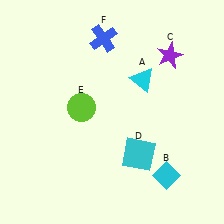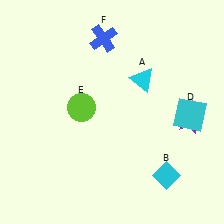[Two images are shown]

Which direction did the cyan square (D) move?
The cyan square (D) moved right.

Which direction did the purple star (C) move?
The purple star (C) moved down.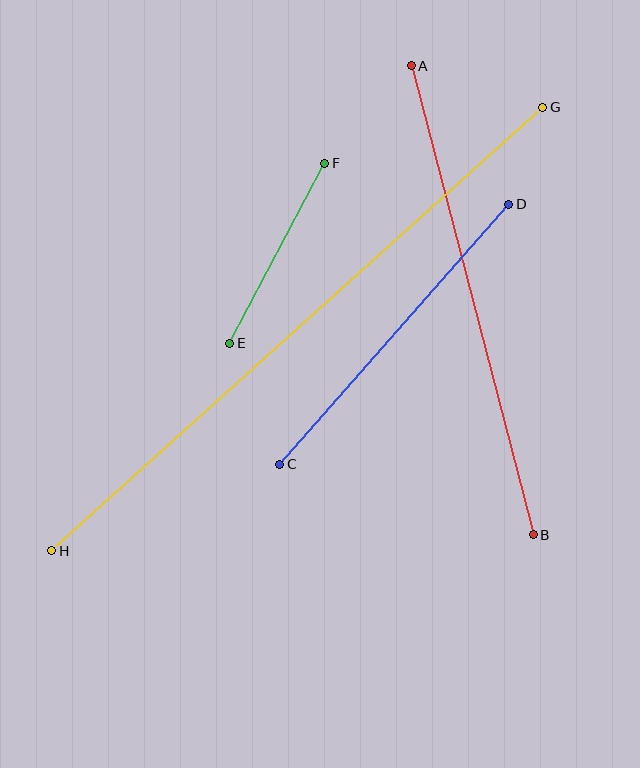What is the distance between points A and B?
The distance is approximately 485 pixels.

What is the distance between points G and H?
The distance is approximately 662 pixels.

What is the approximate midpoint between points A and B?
The midpoint is at approximately (472, 300) pixels.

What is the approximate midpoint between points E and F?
The midpoint is at approximately (277, 253) pixels.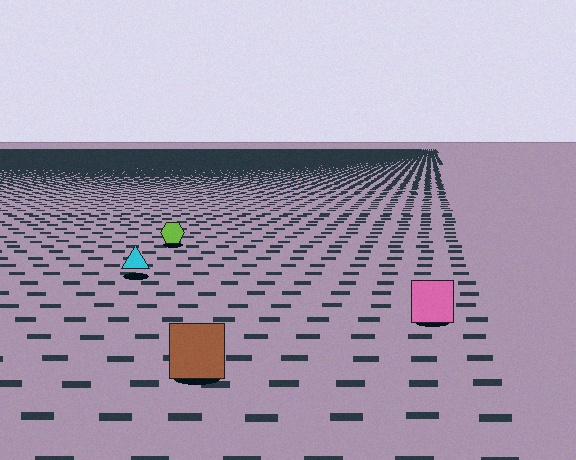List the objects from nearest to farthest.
From nearest to farthest: the brown square, the pink square, the cyan triangle, the lime hexagon.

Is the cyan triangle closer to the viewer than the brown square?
No. The brown square is closer — you can tell from the texture gradient: the ground texture is coarser near it.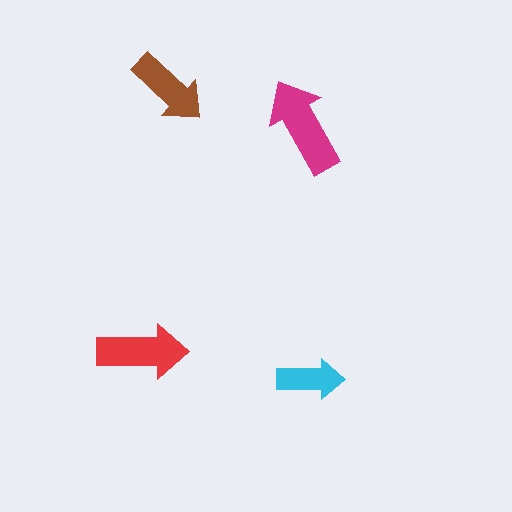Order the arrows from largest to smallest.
the magenta one, the red one, the brown one, the cyan one.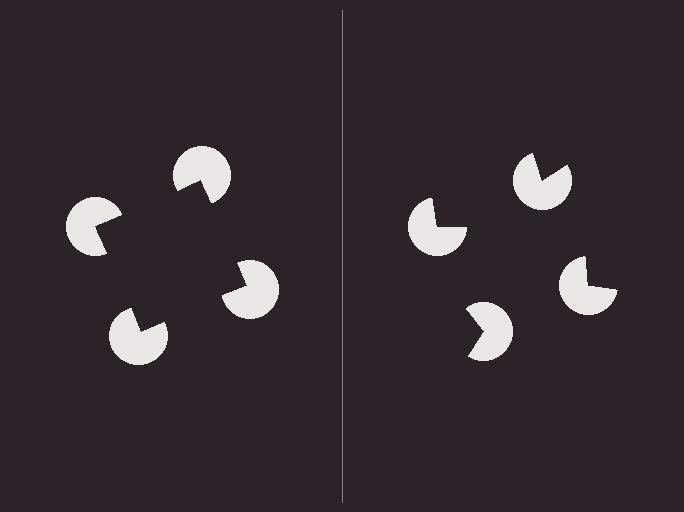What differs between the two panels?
The pac-man discs are positioned identically on both sides; only the wedge orientations differ. On the left they align to a square; on the right they are misaligned.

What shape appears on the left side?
An illusory square.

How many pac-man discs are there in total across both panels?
8 — 4 on each side.